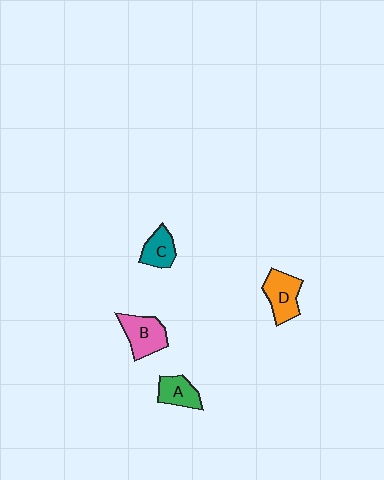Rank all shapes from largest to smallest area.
From largest to smallest: B (pink), D (orange), A (green), C (teal).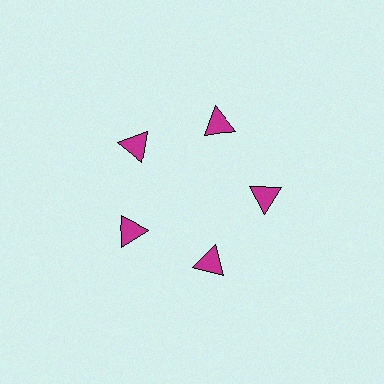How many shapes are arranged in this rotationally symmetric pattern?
There are 5 shapes, arranged in 5 groups of 1.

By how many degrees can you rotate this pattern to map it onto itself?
The pattern maps onto itself every 72 degrees of rotation.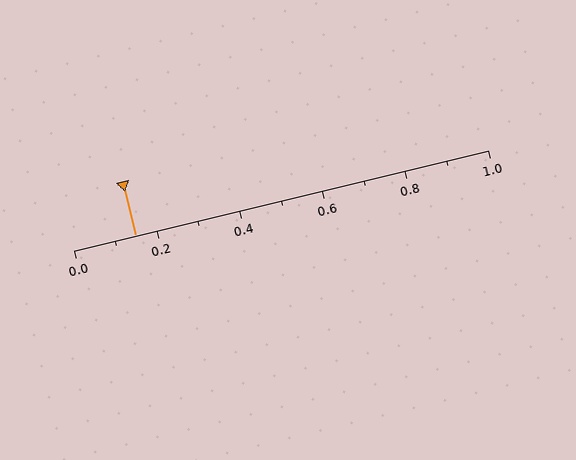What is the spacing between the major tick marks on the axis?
The major ticks are spaced 0.2 apart.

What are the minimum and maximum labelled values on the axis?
The axis runs from 0.0 to 1.0.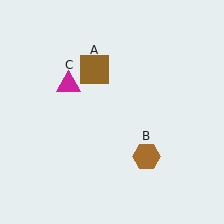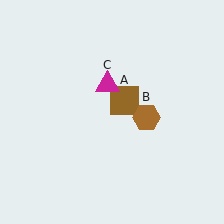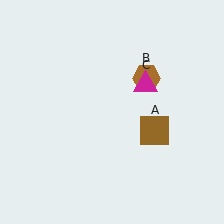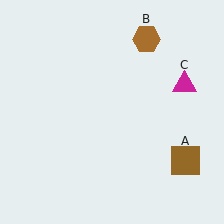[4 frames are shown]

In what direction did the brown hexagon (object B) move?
The brown hexagon (object B) moved up.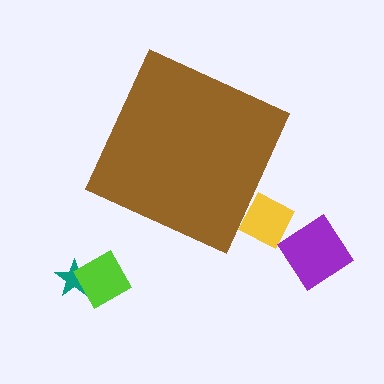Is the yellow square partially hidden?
Yes, the yellow square is partially hidden behind the brown diamond.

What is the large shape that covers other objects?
A brown diamond.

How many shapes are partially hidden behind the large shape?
1 shape is partially hidden.